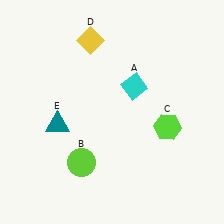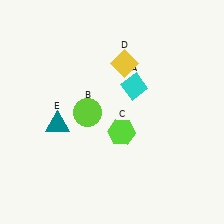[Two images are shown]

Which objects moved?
The objects that moved are: the lime circle (B), the lime hexagon (C), the yellow diamond (D).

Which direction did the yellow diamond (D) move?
The yellow diamond (D) moved right.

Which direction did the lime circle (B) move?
The lime circle (B) moved up.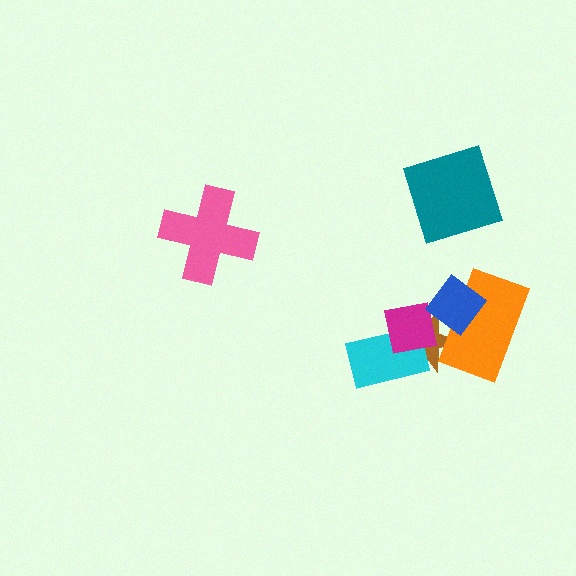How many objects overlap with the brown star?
4 objects overlap with the brown star.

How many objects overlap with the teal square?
0 objects overlap with the teal square.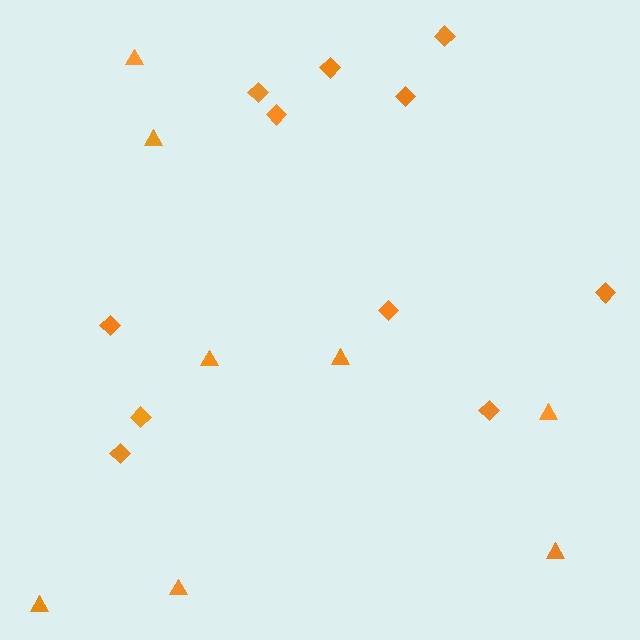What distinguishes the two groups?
There are 2 groups: one group of diamonds (11) and one group of triangles (8).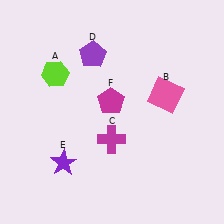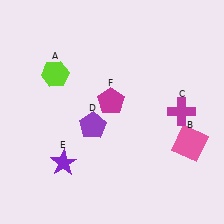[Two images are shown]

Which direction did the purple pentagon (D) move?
The purple pentagon (D) moved down.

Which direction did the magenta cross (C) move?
The magenta cross (C) moved right.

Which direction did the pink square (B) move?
The pink square (B) moved down.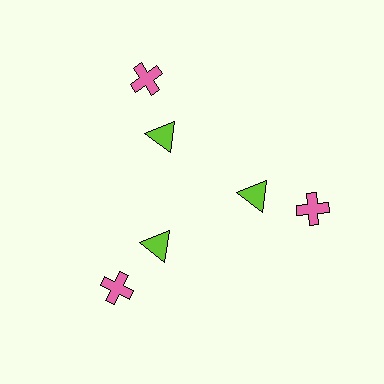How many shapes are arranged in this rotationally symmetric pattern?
There are 6 shapes, arranged in 3 groups of 2.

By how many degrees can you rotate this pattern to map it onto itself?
The pattern maps onto itself every 120 degrees of rotation.